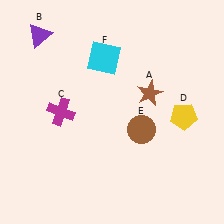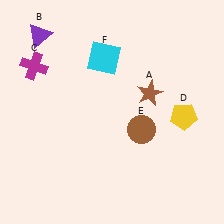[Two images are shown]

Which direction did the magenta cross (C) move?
The magenta cross (C) moved up.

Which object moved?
The magenta cross (C) moved up.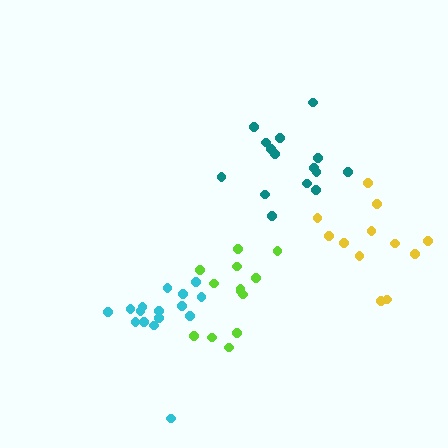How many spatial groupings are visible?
There are 4 spatial groupings.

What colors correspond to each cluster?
The clusters are colored: teal, lime, cyan, yellow.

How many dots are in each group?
Group 1: 15 dots, Group 2: 13 dots, Group 3: 16 dots, Group 4: 12 dots (56 total).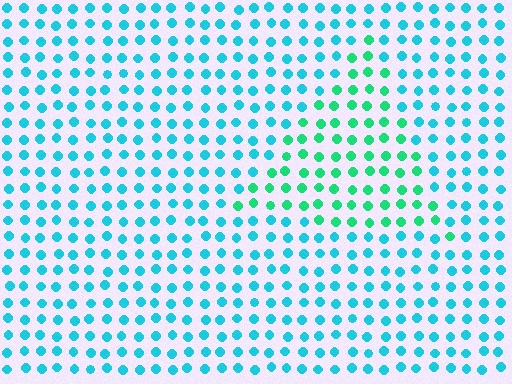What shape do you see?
I see a triangle.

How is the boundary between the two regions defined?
The boundary is defined purely by a slight shift in hue (about 37 degrees). Spacing, size, and orientation are identical on both sides.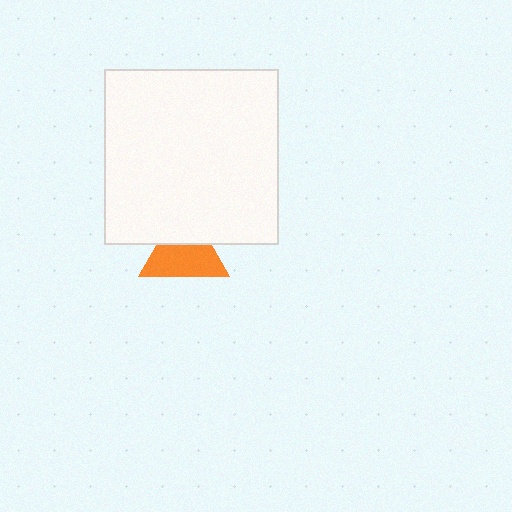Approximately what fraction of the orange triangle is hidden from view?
Roughly 36% of the orange triangle is hidden behind the white square.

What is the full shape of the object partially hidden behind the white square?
The partially hidden object is an orange triangle.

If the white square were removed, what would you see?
You would see the complete orange triangle.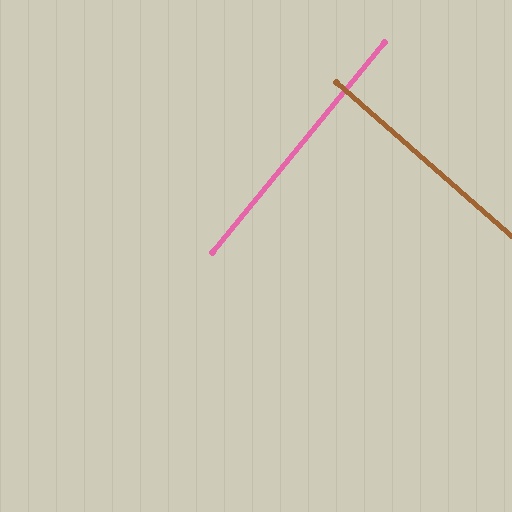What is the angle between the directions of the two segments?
Approximately 88 degrees.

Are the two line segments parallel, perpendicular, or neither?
Perpendicular — they meet at approximately 88°.